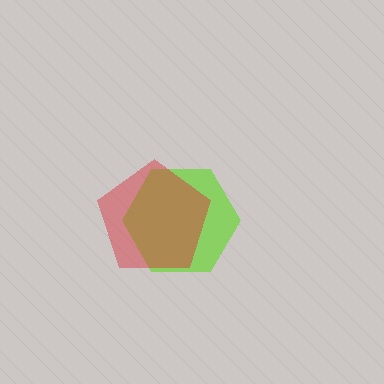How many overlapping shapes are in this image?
There are 2 overlapping shapes in the image.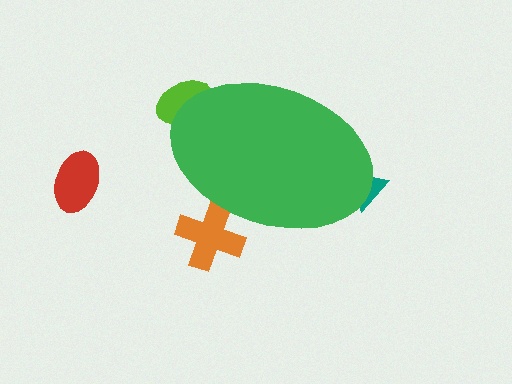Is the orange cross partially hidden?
Yes, the orange cross is partially hidden behind the green ellipse.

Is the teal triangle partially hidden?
Yes, the teal triangle is partially hidden behind the green ellipse.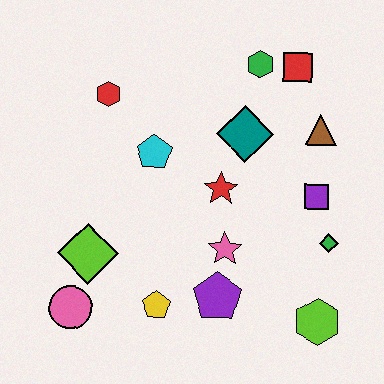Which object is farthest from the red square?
The pink circle is farthest from the red square.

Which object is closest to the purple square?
The green diamond is closest to the purple square.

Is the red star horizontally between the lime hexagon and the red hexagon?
Yes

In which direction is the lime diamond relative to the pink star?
The lime diamond is to the left of the pink star.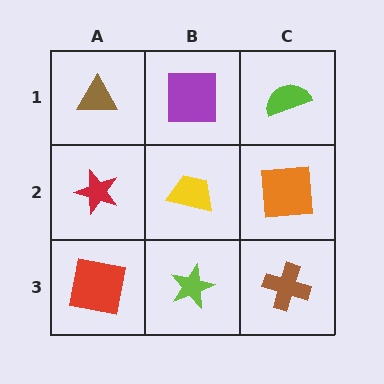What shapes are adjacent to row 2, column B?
A purple square (row 1, column B), a lime star (row 3, column B), a red star (row 2, column A), an orange square (row 2, column C).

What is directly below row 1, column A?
A red star.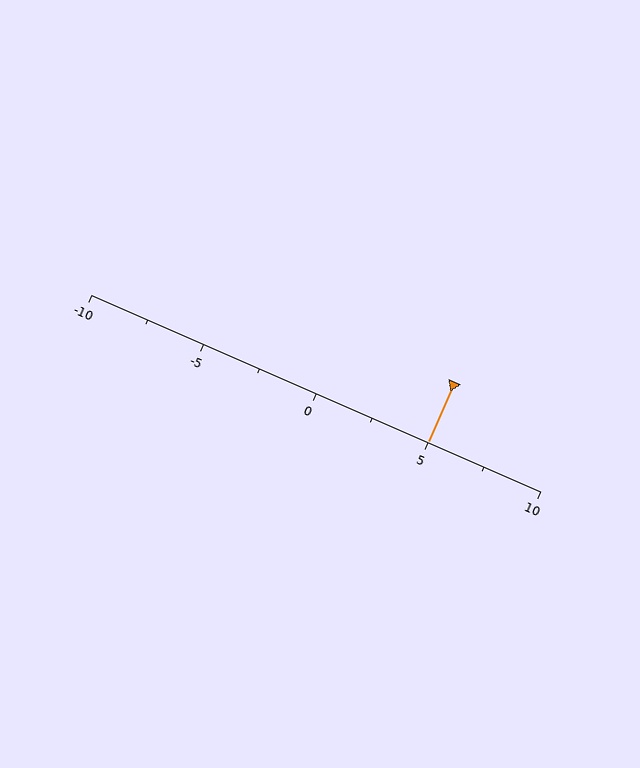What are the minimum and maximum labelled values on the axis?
The axis runs from -10 to 10.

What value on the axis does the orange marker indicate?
The marker indicates approximately 5.